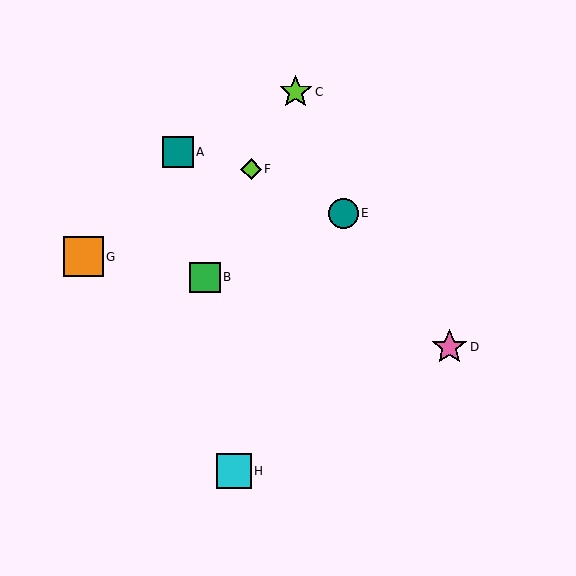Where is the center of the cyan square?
The center of the cyan square is at (234, 471).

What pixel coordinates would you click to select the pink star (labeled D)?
Click at (449, 347) to select the pink star D.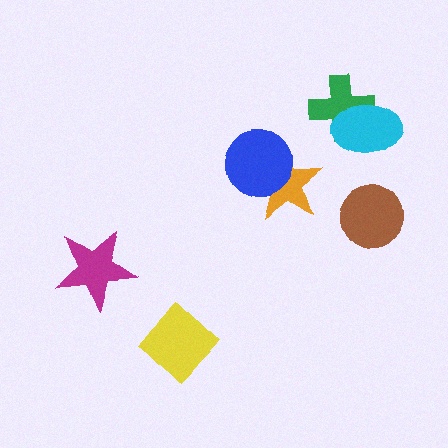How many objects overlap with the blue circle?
1 object overlaps with the blue circle.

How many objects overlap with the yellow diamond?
0 objects overlap with the yellow diamond.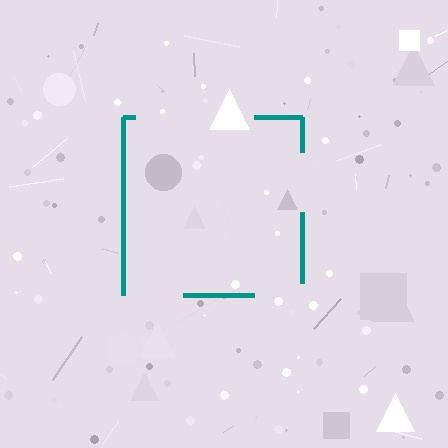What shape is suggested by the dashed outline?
The dashed outline suggests a square.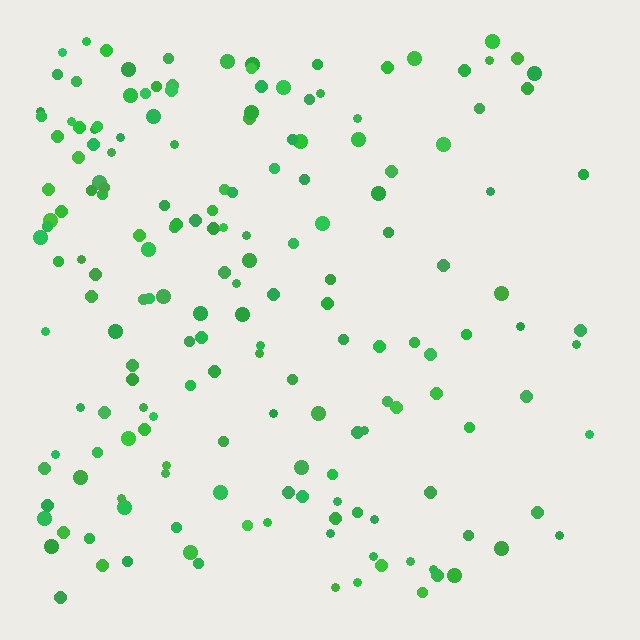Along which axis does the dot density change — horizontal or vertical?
Horizontal.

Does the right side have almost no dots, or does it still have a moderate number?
Still a moderate number, just noticeably fewer than the left.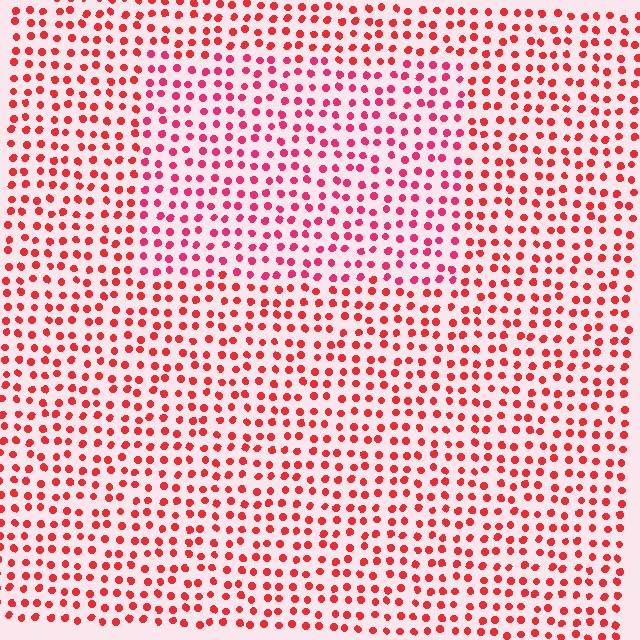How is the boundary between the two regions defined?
The boundary is defined purely by a slight shift in hue (about 21 degrees). Spacing, size, and orientation are identical on both sides.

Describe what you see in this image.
The image is filled with small red elements in a uniform arrangement. A rectangle-shaped region is visible where the elements are tinted to a slightly different hue, forming a subtle color boundary.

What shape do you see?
I see a rectangle.